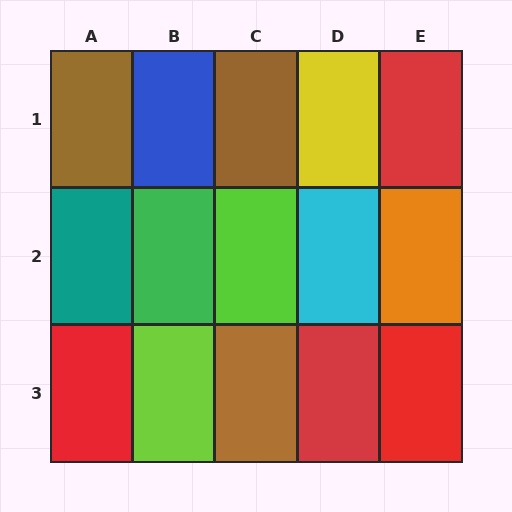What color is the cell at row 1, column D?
Yellow.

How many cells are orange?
1 cell is orange.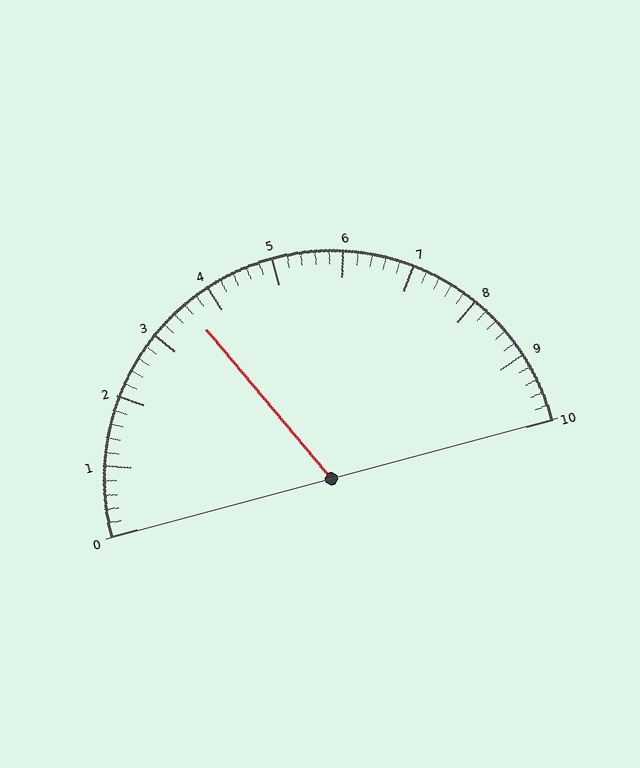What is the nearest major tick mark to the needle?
The nearest major tick mark is 4.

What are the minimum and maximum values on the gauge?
The gauge ranges from 0 to 10.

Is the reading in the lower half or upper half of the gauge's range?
The reading is in the lower half of the range (0 to 10).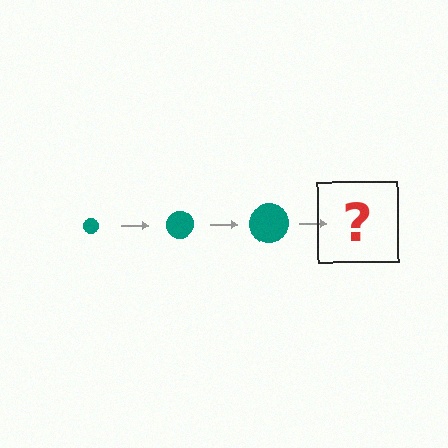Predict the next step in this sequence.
The next step is a teal circle, larger than the previous one.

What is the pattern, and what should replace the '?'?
The pattern is that the circle gets progressively larger each step. The '?' should be a teal circle, larger than the previous one.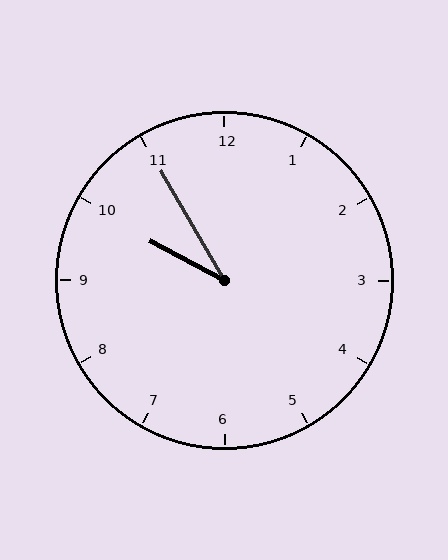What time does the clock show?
9:55.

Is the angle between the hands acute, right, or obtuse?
It is acute.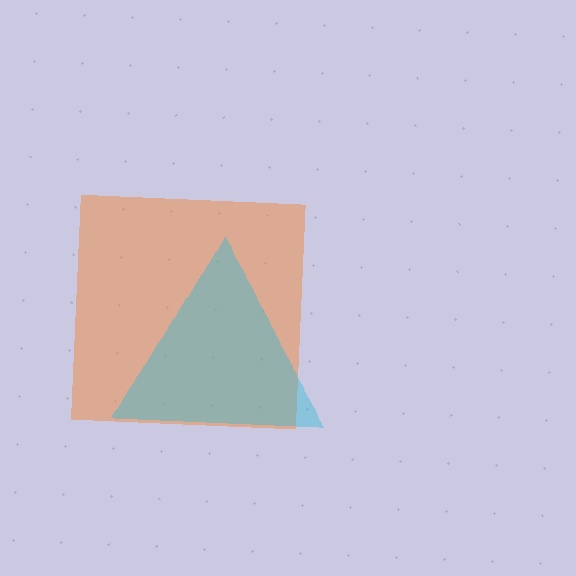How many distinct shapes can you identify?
There are 2 distinct shapes: an orange square, a cyan triangle.